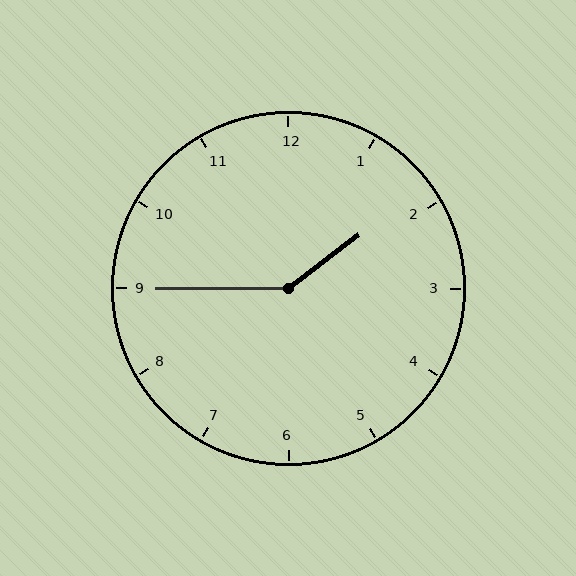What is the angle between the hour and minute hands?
Approximately 142 degrees.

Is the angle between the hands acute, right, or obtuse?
It is obtuse.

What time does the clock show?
1:45.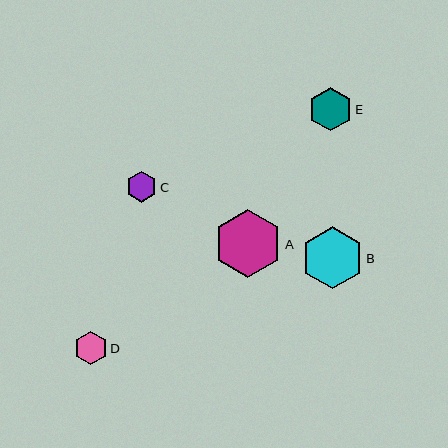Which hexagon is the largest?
Hexagon A is the largest with a size of approximately 68 pixels.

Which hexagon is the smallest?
Hexagon C is the smallest with a size of approximately 31 pixels.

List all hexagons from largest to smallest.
From largest to smallest: A, B, E, D, C.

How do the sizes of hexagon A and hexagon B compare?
Hexagon A and hexagon B are approximately the same size.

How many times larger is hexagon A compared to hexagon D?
Hexagon A is approximately 2.0 times the size of hexagon D.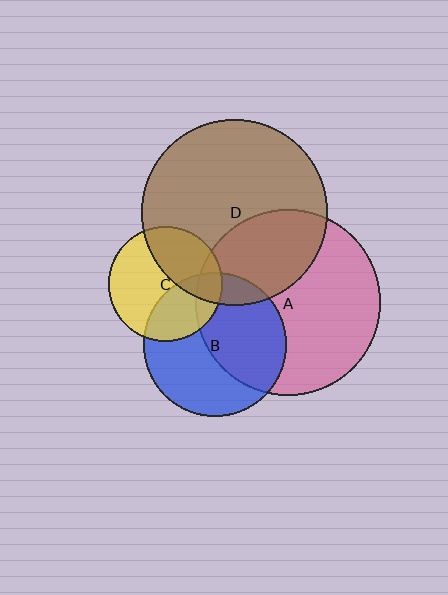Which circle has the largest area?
Circle D (brown).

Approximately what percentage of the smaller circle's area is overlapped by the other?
Approximately 15%.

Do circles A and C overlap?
Yes.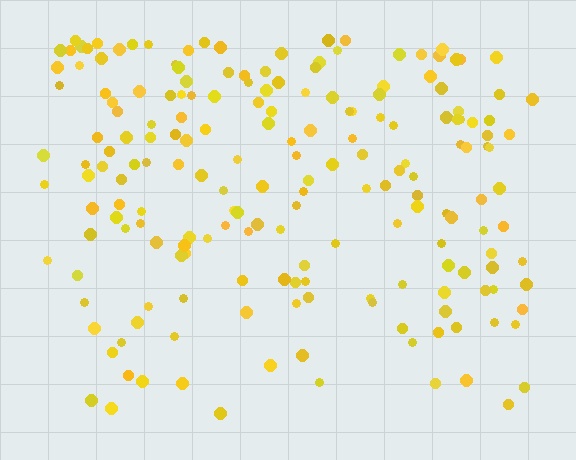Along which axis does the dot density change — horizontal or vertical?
Vertical.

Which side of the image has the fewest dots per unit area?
The bottom.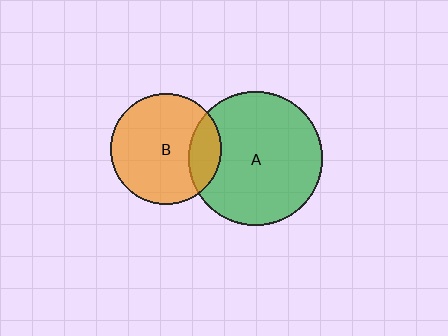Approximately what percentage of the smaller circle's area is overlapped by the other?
Approximately 20%.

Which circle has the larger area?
Circle A (green).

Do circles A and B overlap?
Yes.